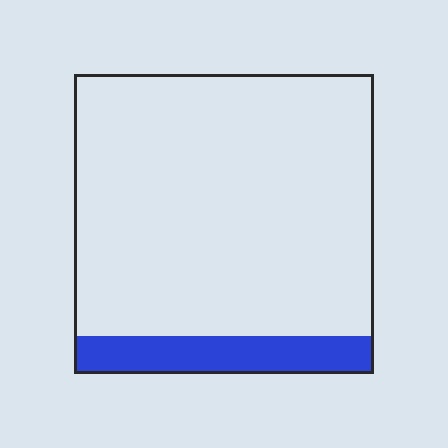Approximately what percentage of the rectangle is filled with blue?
Approximately 15%.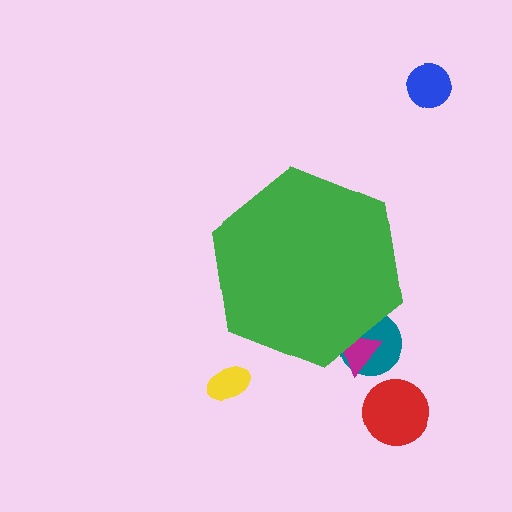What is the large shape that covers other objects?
A green hexagon.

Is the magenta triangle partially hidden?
Yes, the magenta triangle is partially hidden behind the green hexagon.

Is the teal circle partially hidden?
Yes, the teal circle is partially hidden behind the green hexagon.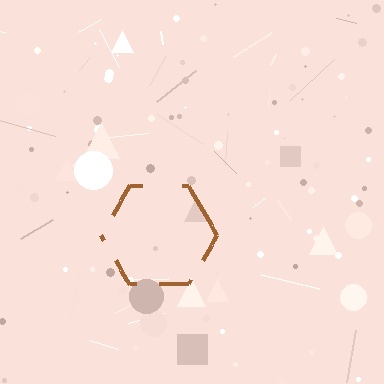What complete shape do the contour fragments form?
The contour fragments form a hexagon.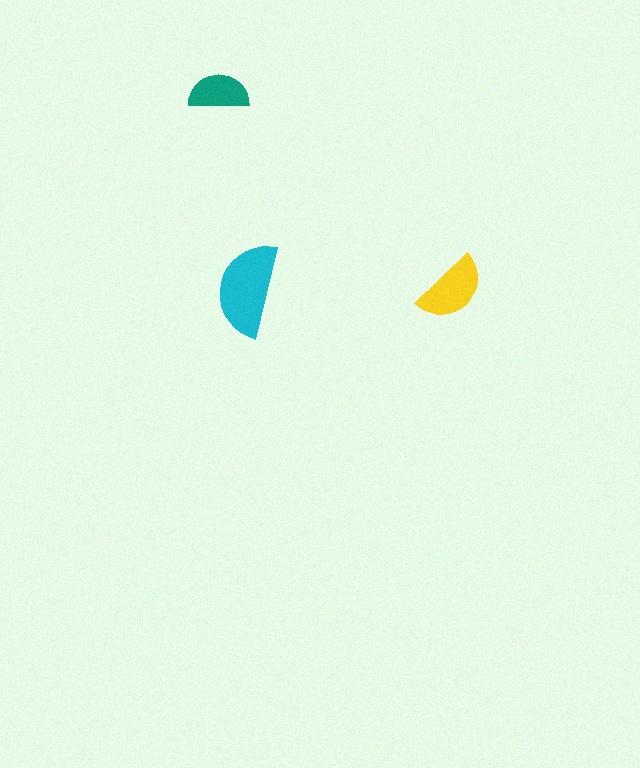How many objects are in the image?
There are 3 objects in the image.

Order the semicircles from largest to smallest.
the cyan one, the yellow one, the teal one.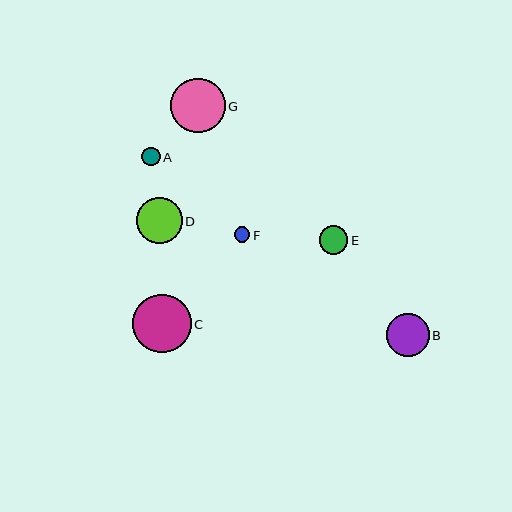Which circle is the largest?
Circle C is the largest with a size of approximately 58 pixels.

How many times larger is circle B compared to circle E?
Circle B is approximately 1.5 times the size of circle E.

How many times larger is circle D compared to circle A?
Circle D is approximately 2.5 times the size of circle A.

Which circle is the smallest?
Circle F is the smallest with a size of approximately 15 pixels.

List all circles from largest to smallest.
From largest to smallest: C, G, D, B, E, A, F.